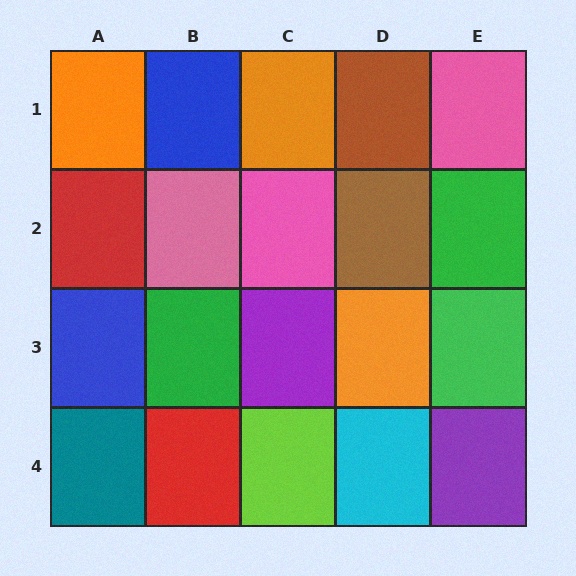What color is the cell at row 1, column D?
Brown.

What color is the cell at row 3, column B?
Green.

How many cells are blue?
2 cells are blue.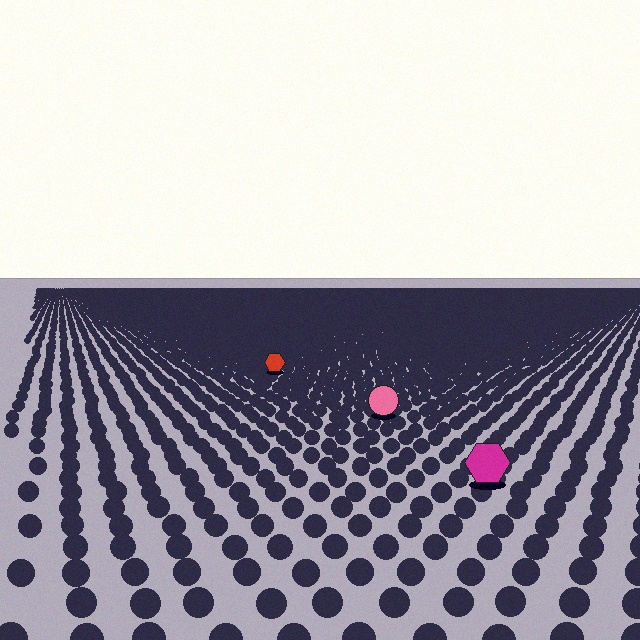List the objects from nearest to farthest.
From nearest to farthest: the magenta hexagon, the pink circle, the red hexagon.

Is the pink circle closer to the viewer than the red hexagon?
Yes. The pink circle is closer — you can tell from the texture gradient: the ground texture is coarser near it.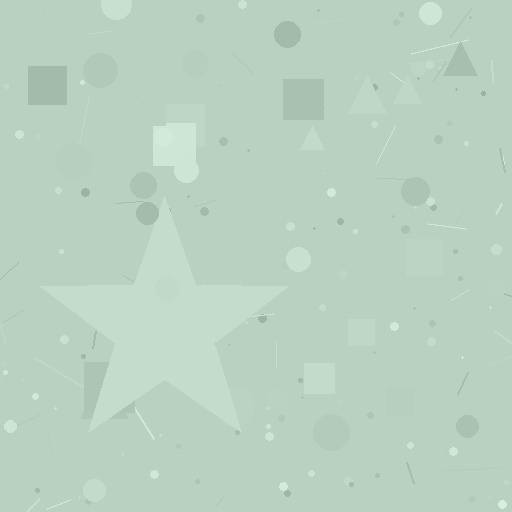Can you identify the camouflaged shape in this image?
The camouflaged shape is a star.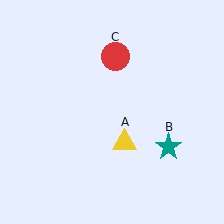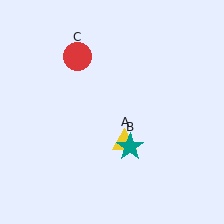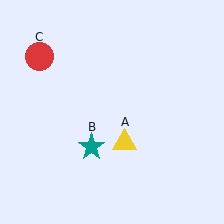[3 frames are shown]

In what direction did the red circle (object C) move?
The red circle (object C) moved left.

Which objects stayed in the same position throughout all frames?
Yellow triangle (object A) remained stationary.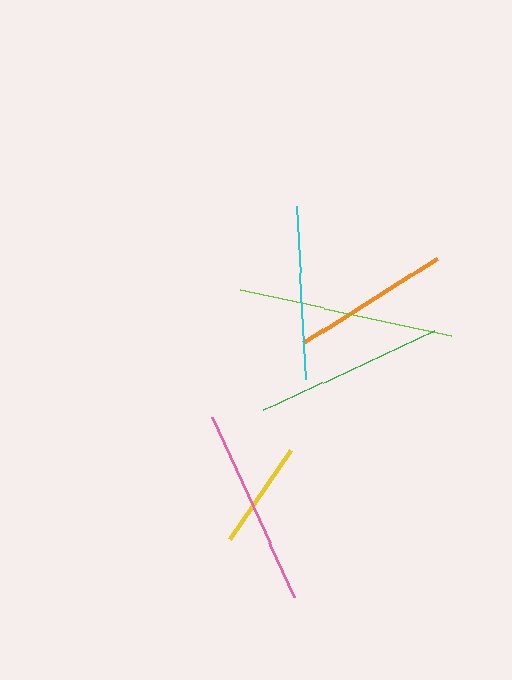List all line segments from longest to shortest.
From longest to shortest: lime, pink, green, cyan, orange, yellow.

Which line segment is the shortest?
The yellow line is the shortest at approximately 108 pixels.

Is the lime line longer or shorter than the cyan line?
The lime line is longer than the cyan line.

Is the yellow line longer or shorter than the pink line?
The pink line is longer than the yellow line.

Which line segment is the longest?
The lime line is the longest at approximately 216 pixels.